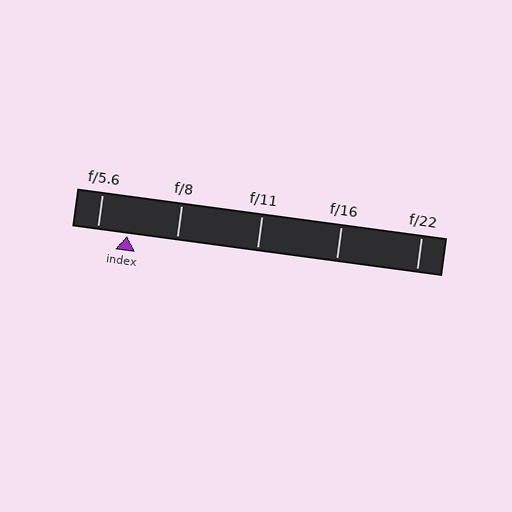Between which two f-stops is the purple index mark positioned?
The index mark is between f/5.6 and f/8.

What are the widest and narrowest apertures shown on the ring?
The widest aperture shown is f/5.6 and the narrowest is f/22.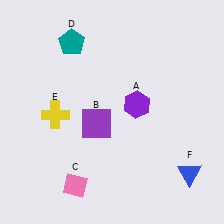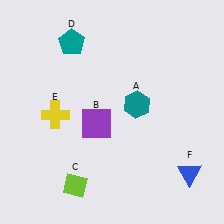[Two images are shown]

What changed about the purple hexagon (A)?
In Image 1, A is purple. In Image 2, it changed to teal.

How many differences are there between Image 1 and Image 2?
There are 2 differences between the two images.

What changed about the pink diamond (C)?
In Image 1, C is pink. In Image 2, it changed to lime.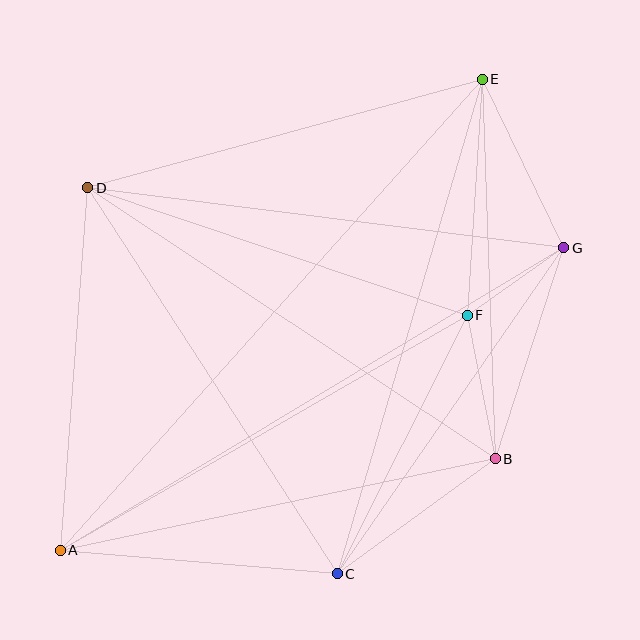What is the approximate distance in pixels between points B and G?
The distance between B and G is approximately 222 pixels.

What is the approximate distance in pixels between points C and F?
The distance between C and F is approximately 289 pixels.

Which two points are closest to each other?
Points F and G are closest to each other.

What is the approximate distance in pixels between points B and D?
The distance between B and D is approximately 489 pixels.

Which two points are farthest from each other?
Points A and E are farthest from each other.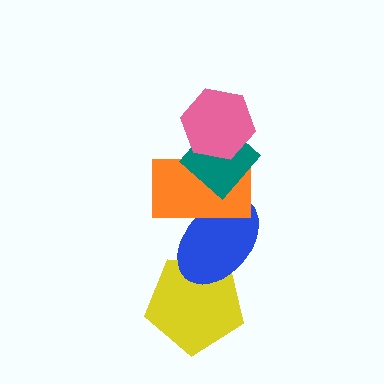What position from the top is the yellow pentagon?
The yellow pentagon is 5th from the top.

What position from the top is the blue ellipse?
The blue ellipse is 4th from the top.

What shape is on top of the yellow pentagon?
The blue ellipse is on top of the yellow pentagon.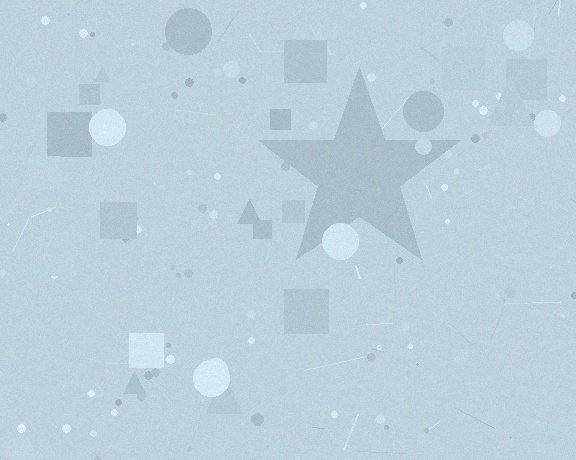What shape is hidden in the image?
A star is hidden in the image.